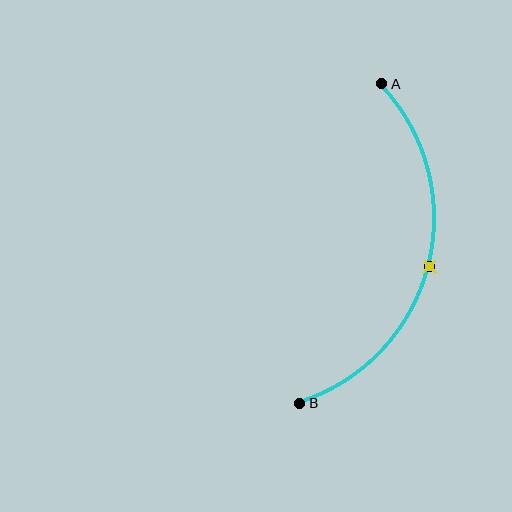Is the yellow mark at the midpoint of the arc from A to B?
Yes. The yellow mark lies on the arc at equal arc-length from both A and B — it is the arc midpoint.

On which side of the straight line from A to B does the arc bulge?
The arc bulges to the right of the straight line connecting A and B.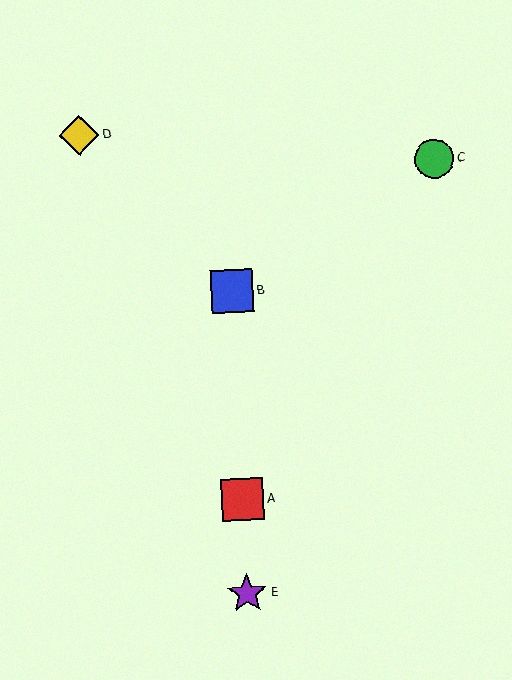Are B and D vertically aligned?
No, B is at x≈232 and D is at x≈79.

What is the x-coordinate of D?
Object D is at x≈79.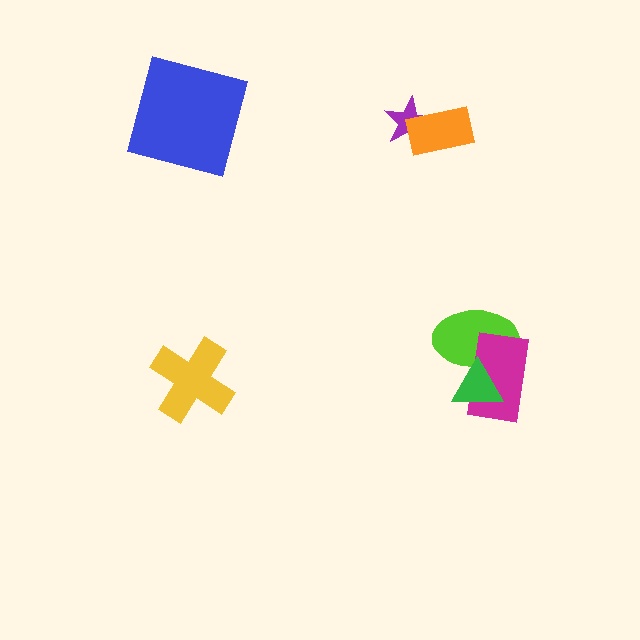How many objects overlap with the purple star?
1 object overlaps with the purple star.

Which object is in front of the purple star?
The orange rectangle is in front of the purple star.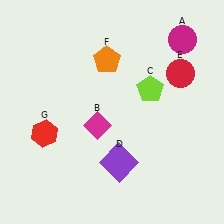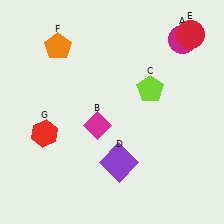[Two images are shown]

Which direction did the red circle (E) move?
The red circle (E) moved up.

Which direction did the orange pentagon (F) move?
The orange pentagon (F) moved left.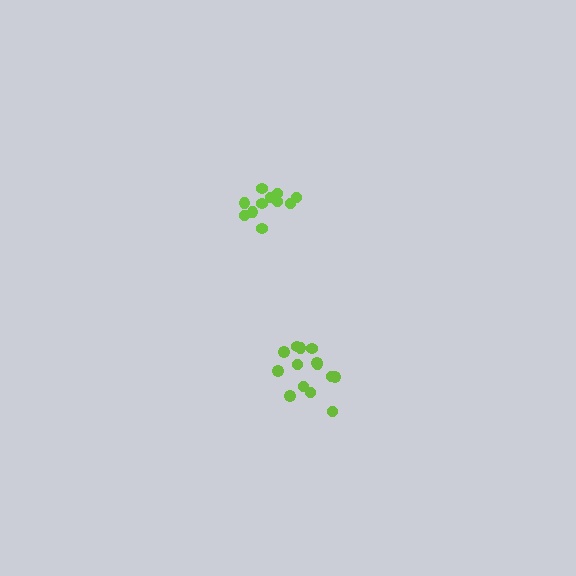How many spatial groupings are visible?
There are 2 spatial groupings.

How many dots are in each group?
Group 1: 11 dots, Group 2: 14 dots (25 total).